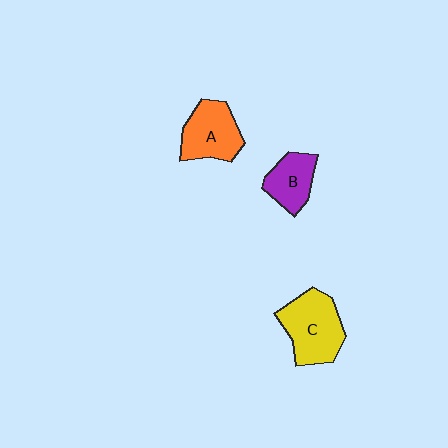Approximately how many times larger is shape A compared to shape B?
Approximately 1.3 times.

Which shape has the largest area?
Shape C (yellow).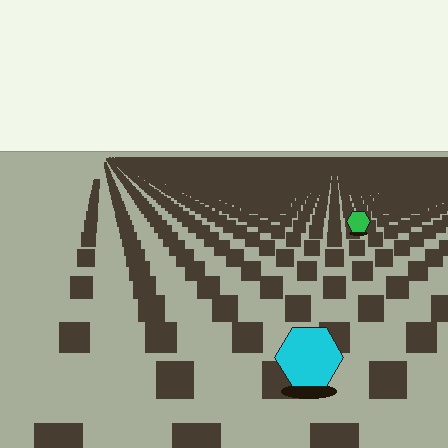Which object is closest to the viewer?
The cyan hexagon is closest. The texture marks near it are larger and more spread out.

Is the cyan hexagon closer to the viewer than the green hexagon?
Yes. The cyan hexagon is closer — you can tell from the texture gradient: the ground texture is coarser near it.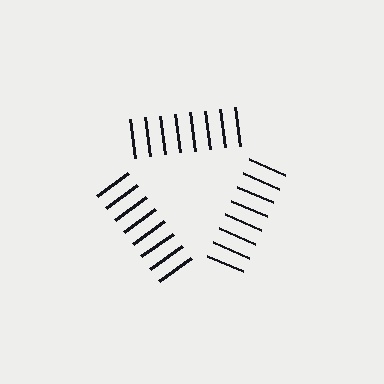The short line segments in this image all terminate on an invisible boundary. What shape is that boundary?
An illusory triangle — the line segments terminate on its edges but no continuous stroke is drawn.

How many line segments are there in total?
24 — 8 along each of the 3 edges.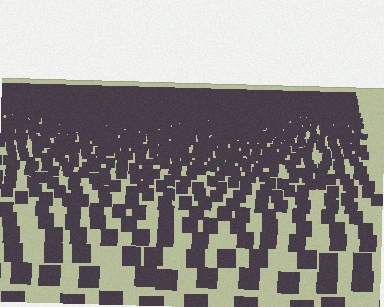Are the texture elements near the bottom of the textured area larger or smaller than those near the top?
Larger. Near the bottom, elements are closer to the viewer and appear at a bigger on-screen size.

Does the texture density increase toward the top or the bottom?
Density increases toward the top.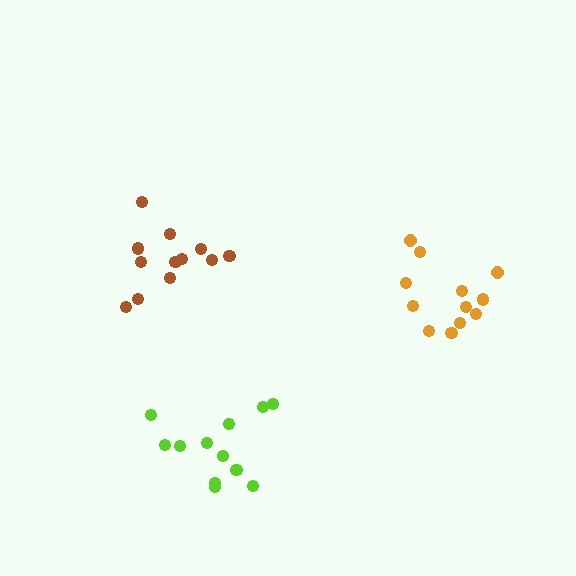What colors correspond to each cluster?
The clusters are colored: orange, brown, lime.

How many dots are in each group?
Group 1: 12 dots, Group 2: 12 dots, Group 3: 12 dots (36 total).